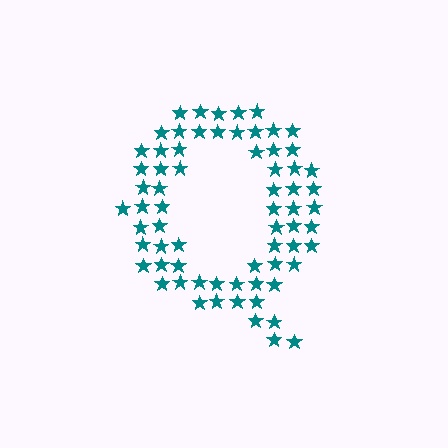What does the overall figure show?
The overall figure shows the letter Q.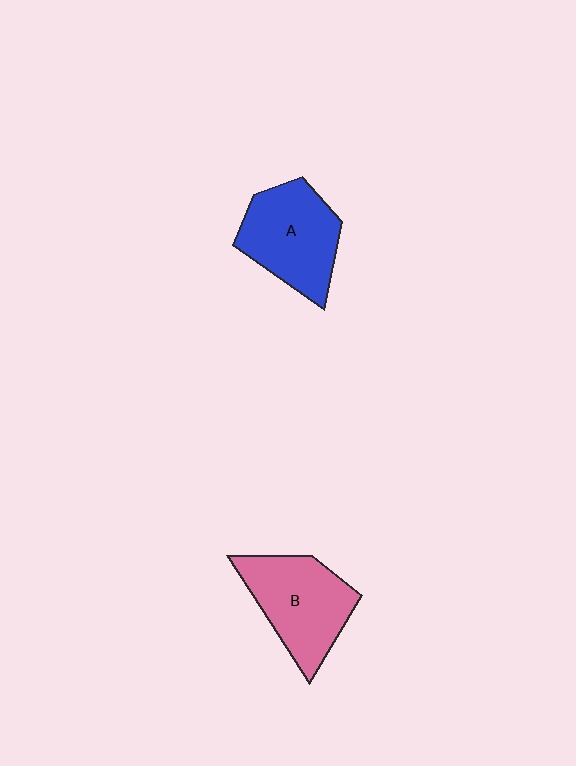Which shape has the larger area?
Shape B (pink).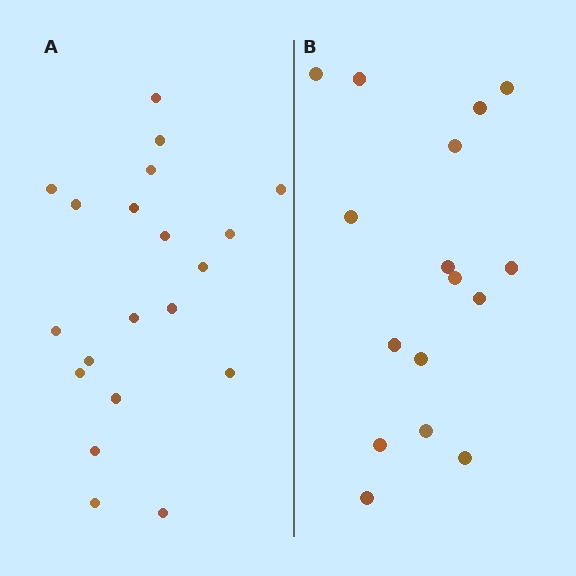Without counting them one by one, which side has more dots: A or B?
Region A (the left region) has more dots.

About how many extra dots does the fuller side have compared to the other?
Region A has about 4 more dots than region B.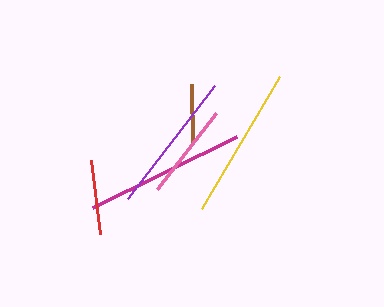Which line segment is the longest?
The magenta line is the longest at approximately 161 pixels.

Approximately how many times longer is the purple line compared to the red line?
The purple line is approximately 1.9 times the length of the red line.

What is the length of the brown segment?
The brown segment is approximately 60 pixels long.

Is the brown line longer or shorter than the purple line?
The purple line is longer than the brown line.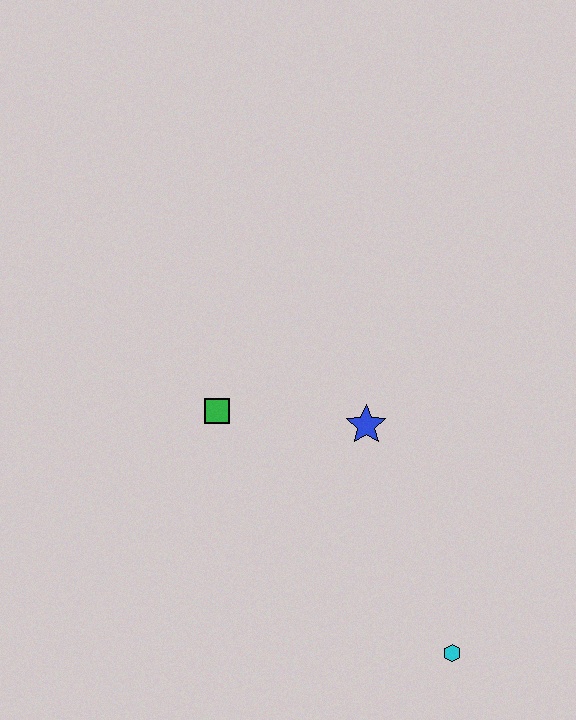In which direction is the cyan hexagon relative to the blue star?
The cyan hexagon is below the blue star.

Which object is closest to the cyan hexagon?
The blue star is closest to the cyan hexagon.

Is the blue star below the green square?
Yes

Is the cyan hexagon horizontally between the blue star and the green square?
No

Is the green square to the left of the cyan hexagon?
Yes